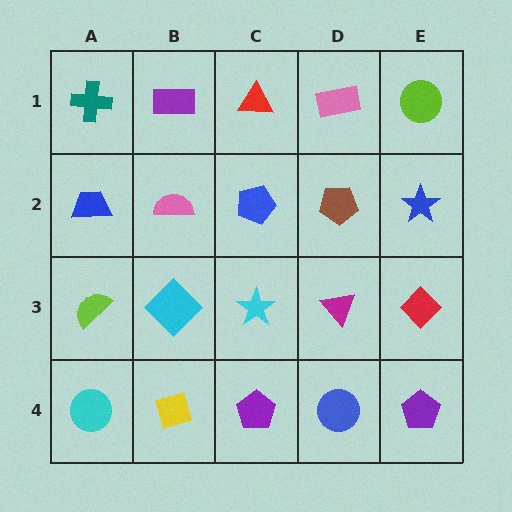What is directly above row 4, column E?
A red diamond.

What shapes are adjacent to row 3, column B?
A pink semicircle (row 2, column B), a yellow square (row 4, column B), a lime semicircle (row 3, column A), a cyan star (row 3, column C).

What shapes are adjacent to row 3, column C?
A blue pentagon (row 2, column C), a purple pentagon (row 4, column C), a cyan diamond (row 3, column B), a magenta triangle (row 3, column D).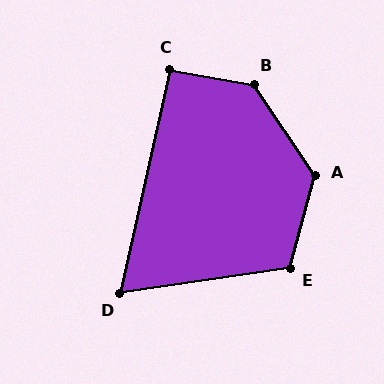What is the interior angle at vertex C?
Approximately 93 degrees (approximately right).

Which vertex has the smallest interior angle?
D, at approximately 69 degrees.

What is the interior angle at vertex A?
Approximately 131 degrees (obtuse).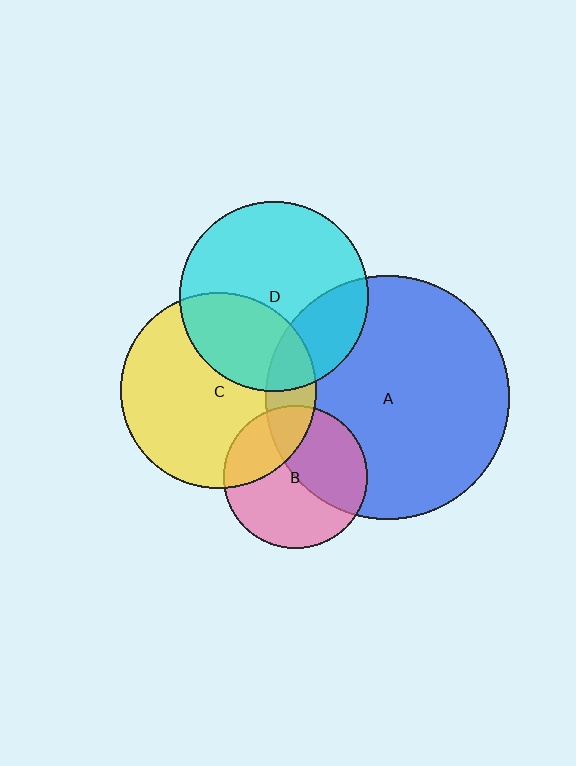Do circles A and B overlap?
Yes.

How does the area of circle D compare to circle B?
Approximately 1.7 times.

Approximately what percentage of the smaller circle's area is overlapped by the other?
Approximately 45%.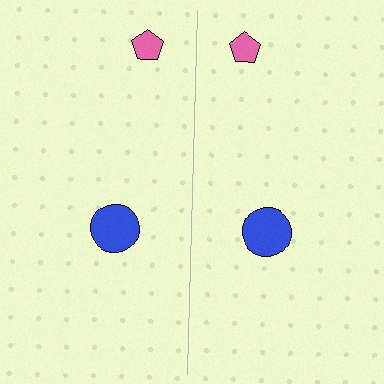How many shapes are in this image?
There are 4 shapes in this image.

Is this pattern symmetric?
Yes, this pattern has bilateral (reflection) symmetry.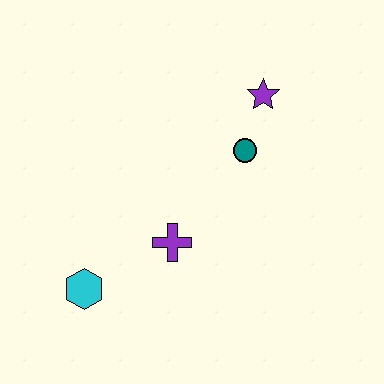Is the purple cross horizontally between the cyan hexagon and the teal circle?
Yes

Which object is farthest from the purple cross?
The purple star is farthest from the purple cross.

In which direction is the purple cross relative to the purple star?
The purple cross is below the purple star.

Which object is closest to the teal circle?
The purple star is closest to the teal circle.